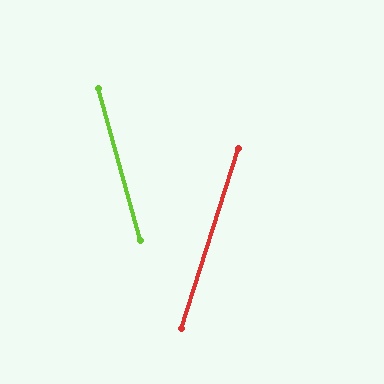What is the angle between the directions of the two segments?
Approximately 33 degrees.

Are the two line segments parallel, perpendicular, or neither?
Neither parallel nor perpendicular — they differ by about 33°.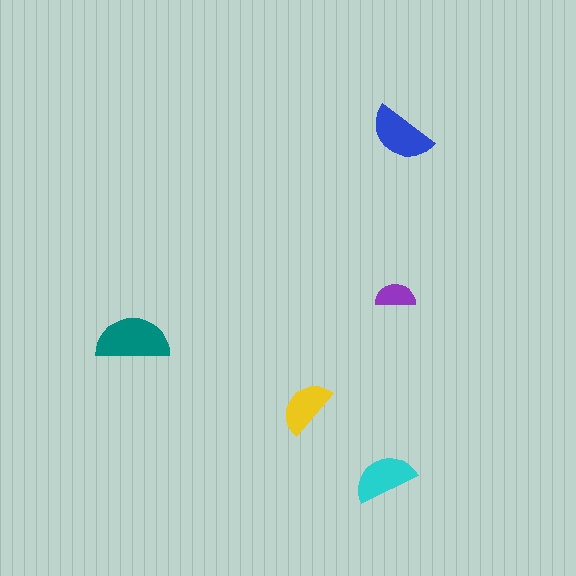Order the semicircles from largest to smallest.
the teal one, the blue one, the cyan one, the yellow one, the purple one.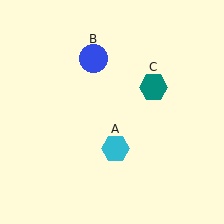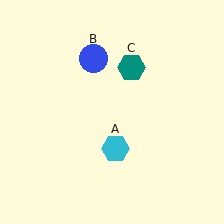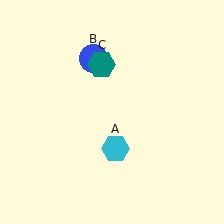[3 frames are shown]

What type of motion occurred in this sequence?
The teal hexagon (object C) rotated counterclockwise around the center of the scene.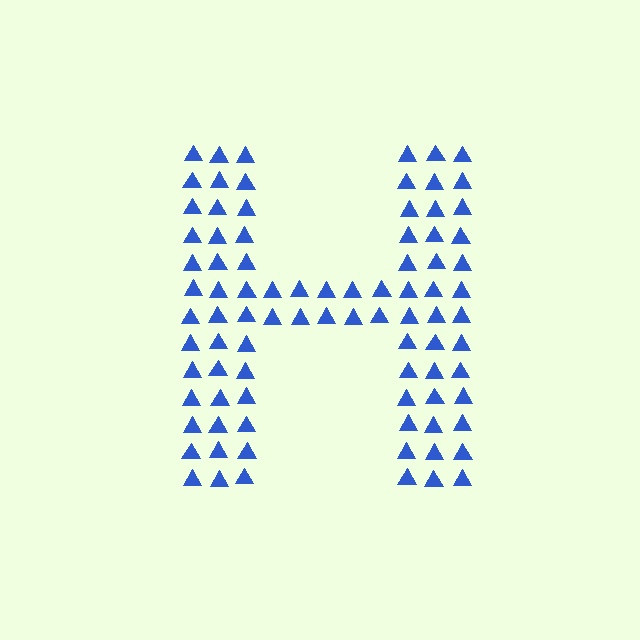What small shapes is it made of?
It is made of small triangles.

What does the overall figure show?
The overall figure shows the letter H.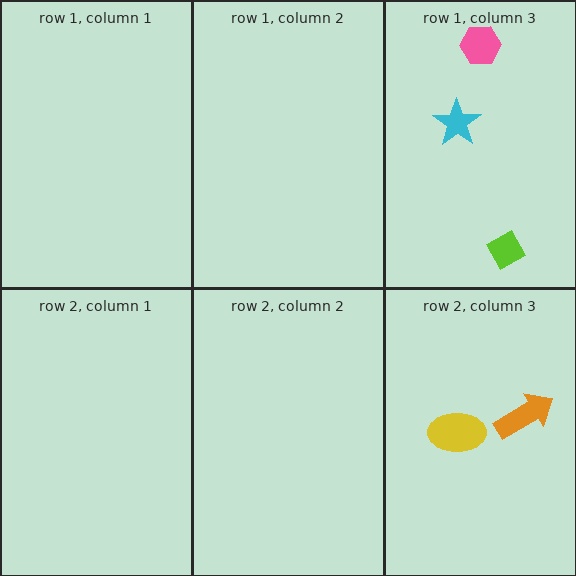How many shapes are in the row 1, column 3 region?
3.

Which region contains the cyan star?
The row 1, column 3 region.